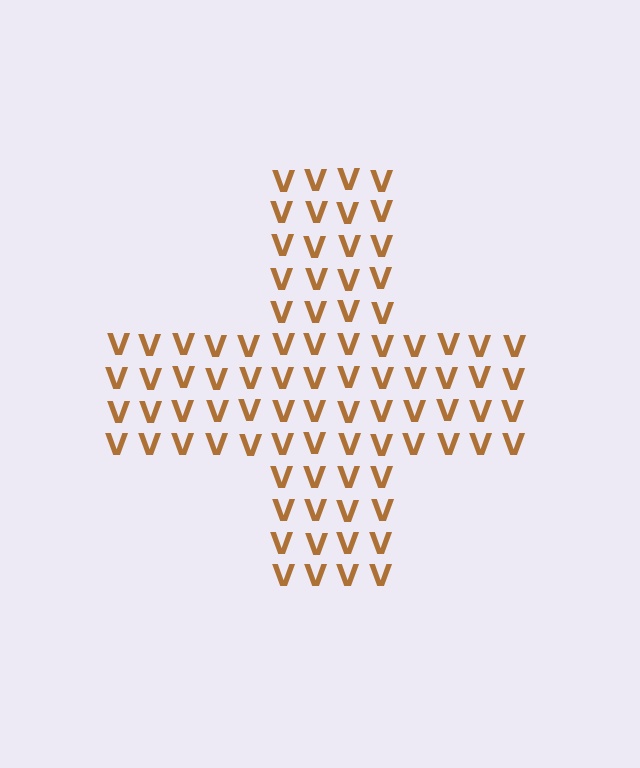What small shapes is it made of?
It is made of small letter V's.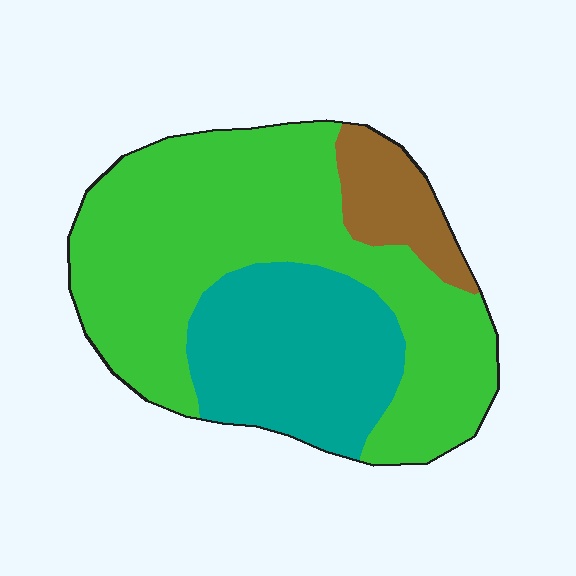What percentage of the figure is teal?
Teal covers around 30% of the figure.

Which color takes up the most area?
Green, at roughly 60%.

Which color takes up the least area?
Brown, at roughly 10%.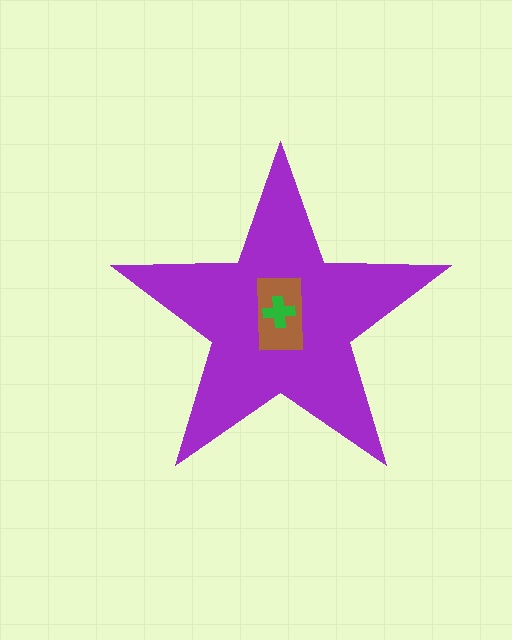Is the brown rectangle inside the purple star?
Yes.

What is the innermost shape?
The green cross.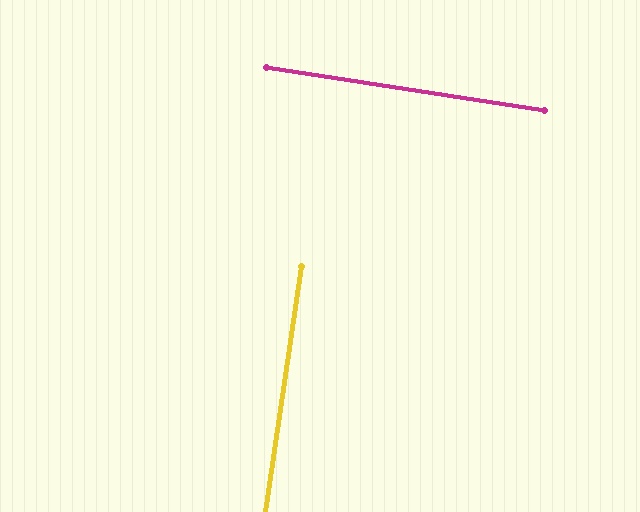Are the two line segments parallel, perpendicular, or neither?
Perpendicular — they meet at approximately 90°.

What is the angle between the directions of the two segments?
Approximately 90 degrees.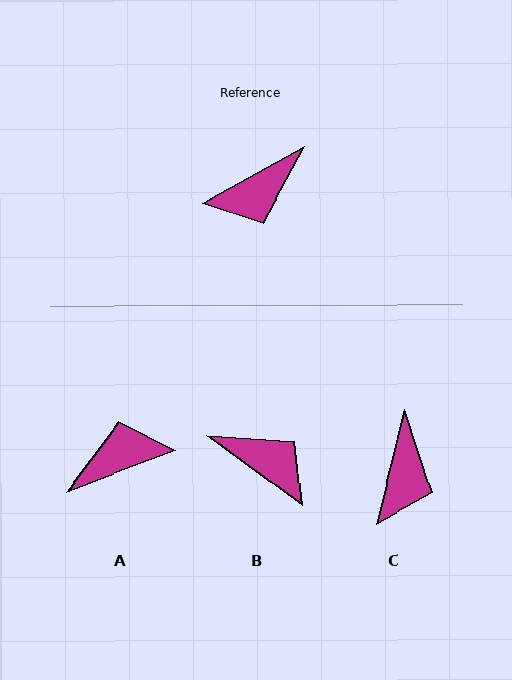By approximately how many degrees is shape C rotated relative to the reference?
Approximately 46 degrees counter-clockwise.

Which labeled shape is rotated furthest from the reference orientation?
A, about 171 degrees away.